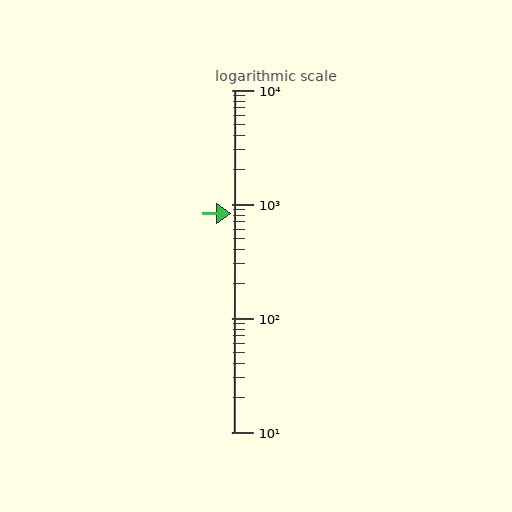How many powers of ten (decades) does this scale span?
The scale spans 3 decades, from 10 to 10000.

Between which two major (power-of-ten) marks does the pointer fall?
The pointer is between 100 and 1000.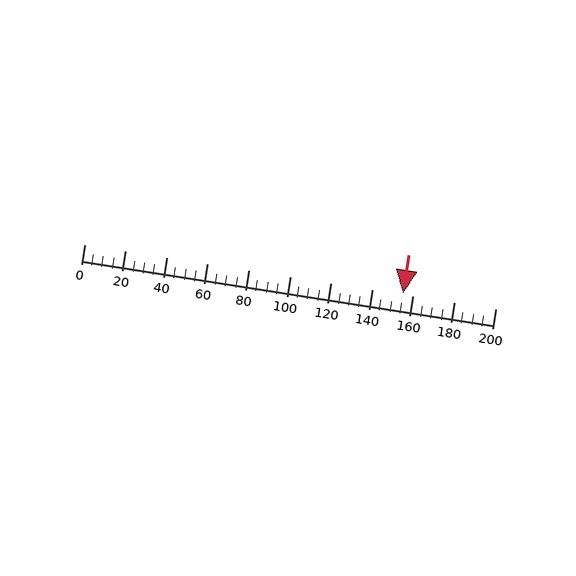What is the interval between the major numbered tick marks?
The major tick marks are spaced 20 units apart.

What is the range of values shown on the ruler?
The ruler shows values from 0 to 200.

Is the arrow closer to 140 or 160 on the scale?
The arrow is closer to 160.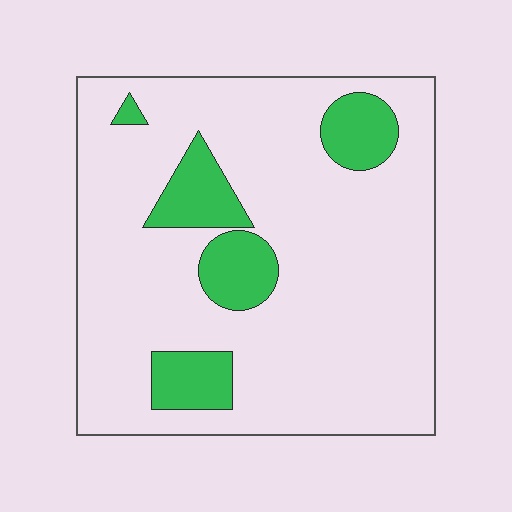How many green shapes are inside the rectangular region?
5.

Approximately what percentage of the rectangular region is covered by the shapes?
Approximately 15%.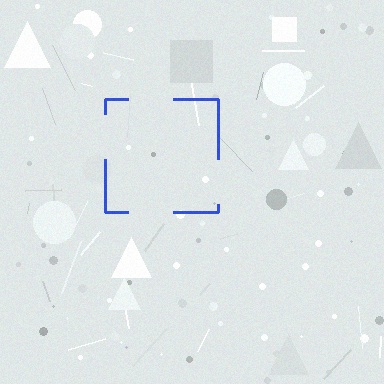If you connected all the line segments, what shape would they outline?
They would outline a square.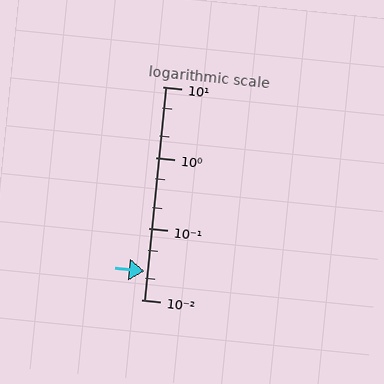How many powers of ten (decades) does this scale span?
The scale spans 3 decades, from 0.01 to 10.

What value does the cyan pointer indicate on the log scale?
The pointer indicates approximately 0.025.